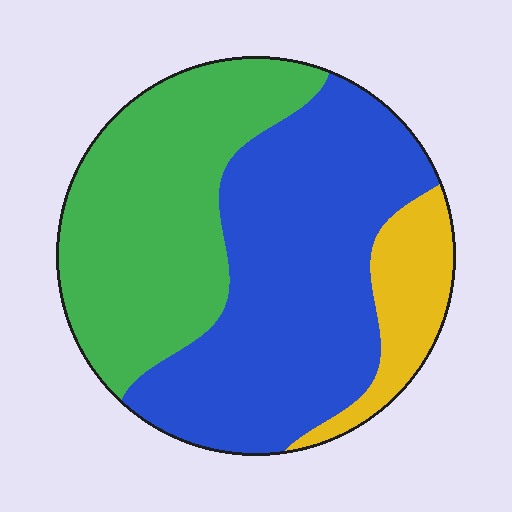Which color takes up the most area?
Blue, at roughly 50%.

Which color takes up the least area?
Yellow, at roughly 10%.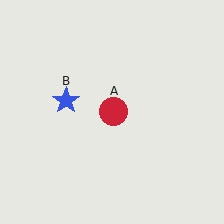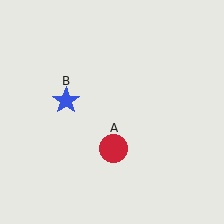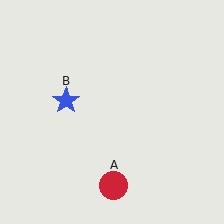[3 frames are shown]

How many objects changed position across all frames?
1 object changed position: red circle (object A).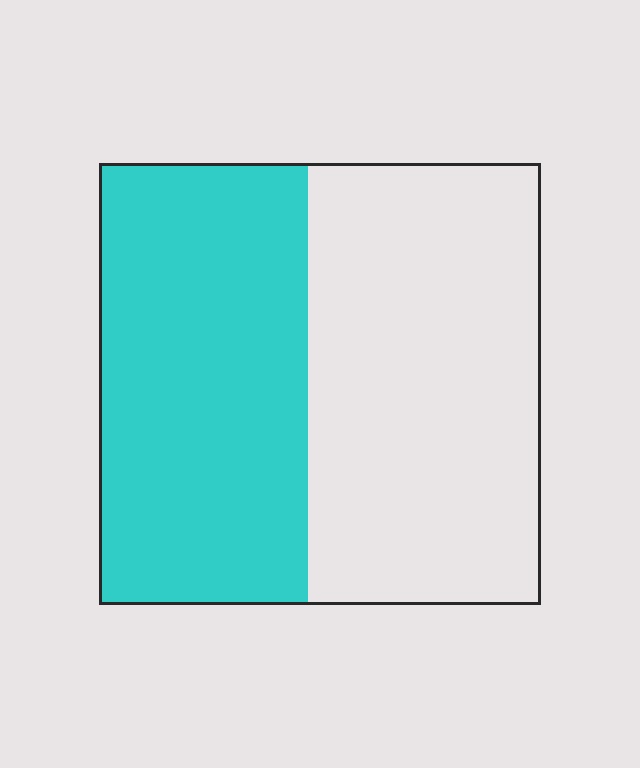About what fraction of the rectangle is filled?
About one half (1/2).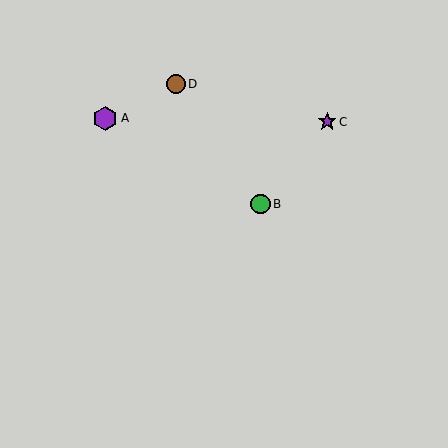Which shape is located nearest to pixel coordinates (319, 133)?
The purple star (labeled C) at (327, 122) is nearest to that location.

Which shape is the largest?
The purple hexagon (labeled A) is the largest.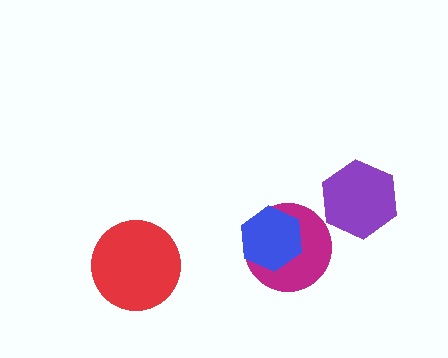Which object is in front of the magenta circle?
The blue hexagon is in front of the magenta circle.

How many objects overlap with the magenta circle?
1 object overlaps with the magenta circle.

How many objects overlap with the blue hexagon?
1 object overlaps with the blue hexagon.